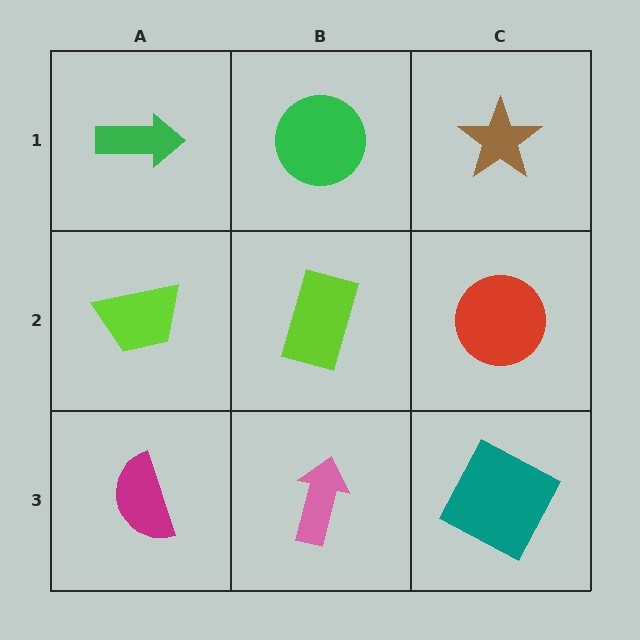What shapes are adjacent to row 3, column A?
A lime trapezoid (row 2, column A), a pink arrow (row 3, column B).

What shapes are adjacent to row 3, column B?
A lime rectangle (row 2, column B), a magenta semicircle (row 3, column A), a teal square (row 3, column C).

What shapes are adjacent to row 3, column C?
A red circle (row 2, column C), a pink arrow (row 3, column B).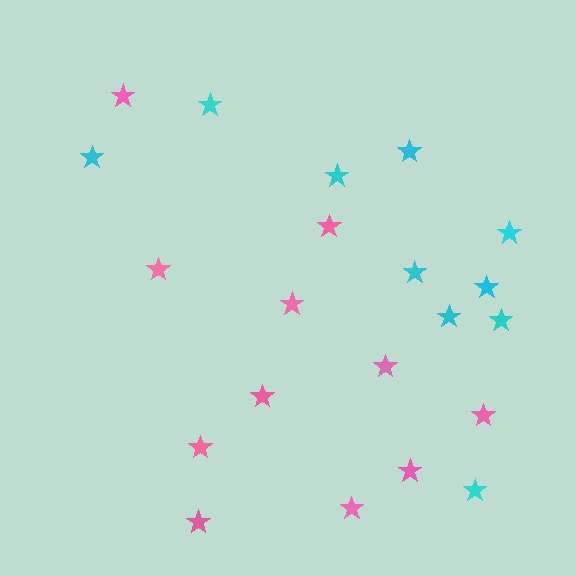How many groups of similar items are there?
There are 2 groups: one group of cyan stars (10) and one group of pink stars (11).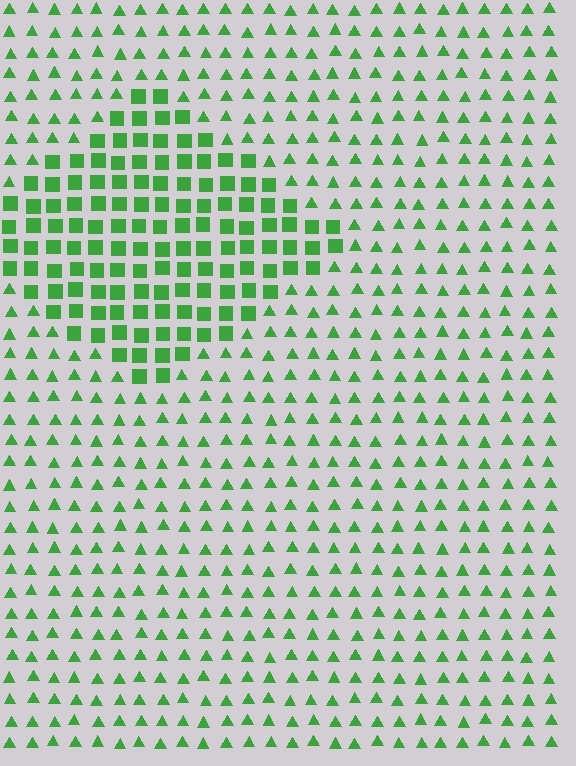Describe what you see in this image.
The image is filled with small green elements arranged in a uniform grid. A diamond-shaped region contains squares, while the surrounding area contains triangles. The boundary is defined purely by the change in element shape.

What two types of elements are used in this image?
The image uses squares inside the diamond region and triangles outside it.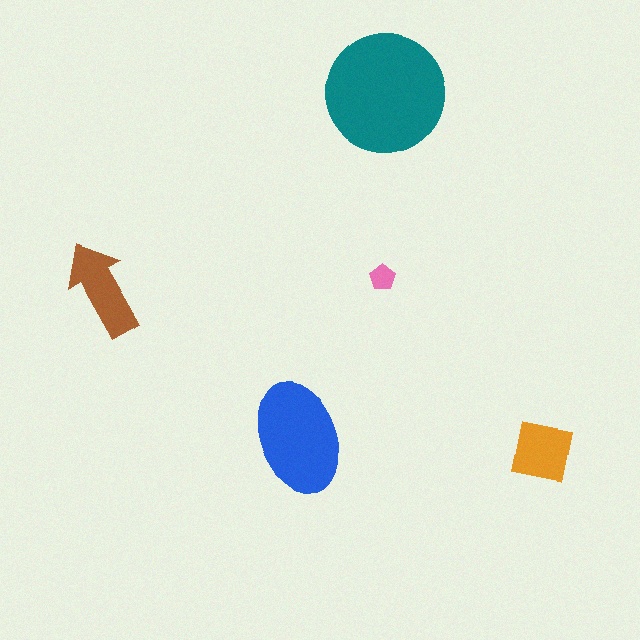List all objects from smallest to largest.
The pink pentagon, the orange square, the brown arrow, the blue ellipse, the teal circle.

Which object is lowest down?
The orange square is bottommost.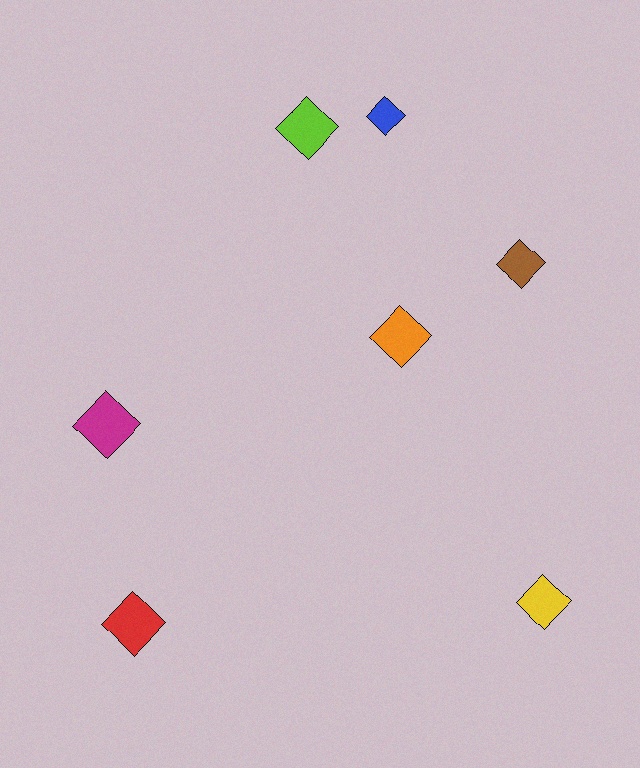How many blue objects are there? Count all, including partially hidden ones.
There is 1 blue object.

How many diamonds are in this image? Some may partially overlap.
There are 7 diamonds.